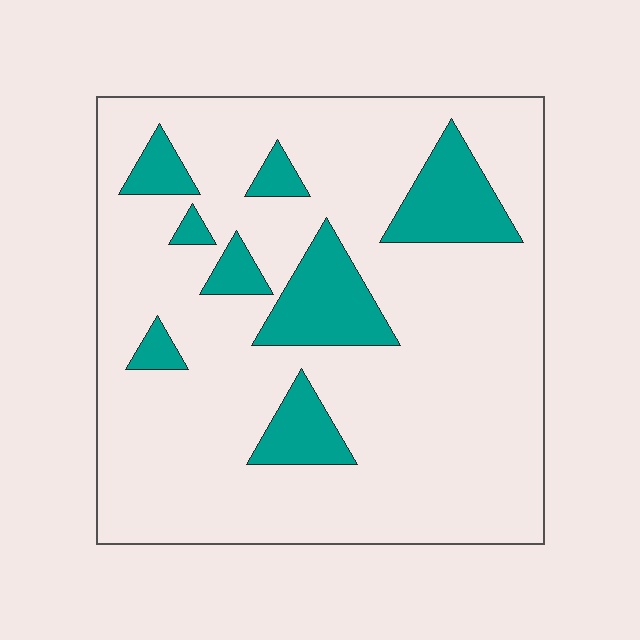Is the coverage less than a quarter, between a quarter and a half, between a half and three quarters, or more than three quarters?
Less than a quarter.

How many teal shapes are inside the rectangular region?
8.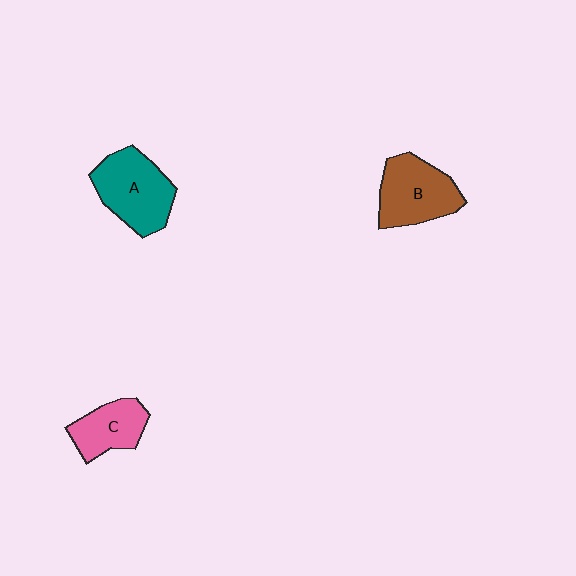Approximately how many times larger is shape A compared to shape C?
Approximately 1.5 times.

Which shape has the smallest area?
Shape C (pink).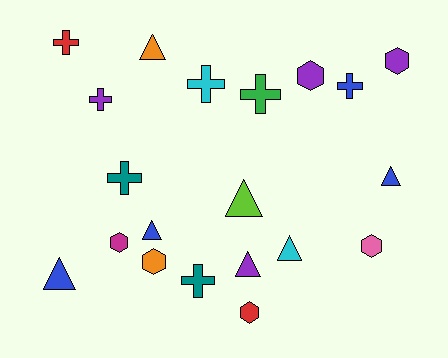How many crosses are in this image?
There are 7 crosses.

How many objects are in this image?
There are 20 objects.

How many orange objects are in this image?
There are 2 orange objects.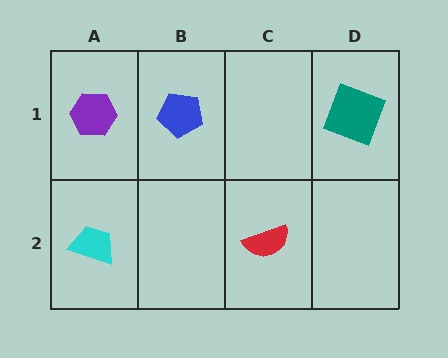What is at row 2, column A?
A cyan trapezoid.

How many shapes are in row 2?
2 shapes.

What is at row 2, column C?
A red semicircle.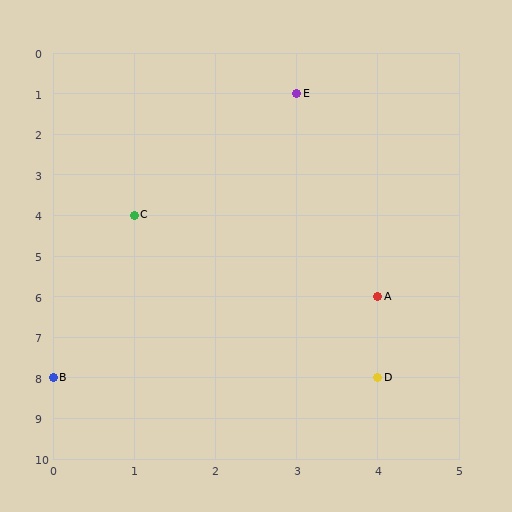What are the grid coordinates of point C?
Point C is at grid coordinates (1, 4).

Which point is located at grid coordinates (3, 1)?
Point E is at (3, 1).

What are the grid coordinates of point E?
Point E is at grid coordinates (3, 1).